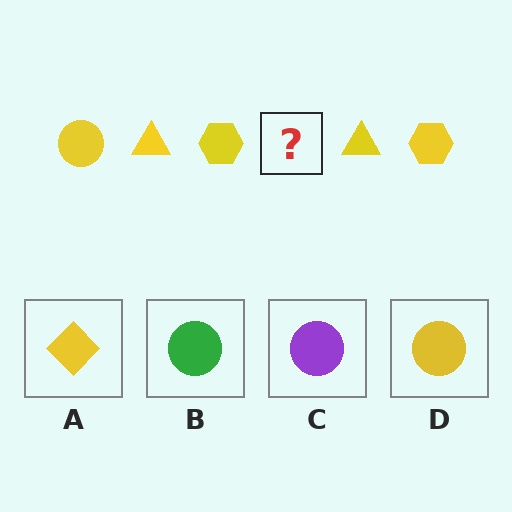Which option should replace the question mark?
Option D.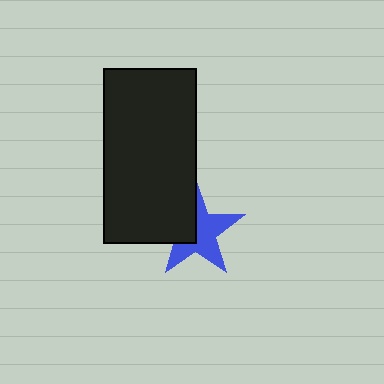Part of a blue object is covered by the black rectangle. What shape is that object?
It is a star.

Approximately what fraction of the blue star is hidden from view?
Roughly 40% of the blue star is hidden behind the black rectangle.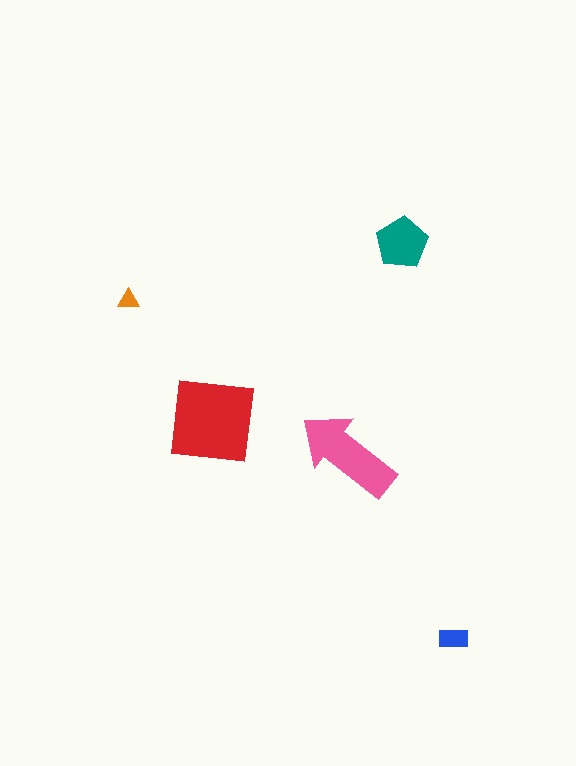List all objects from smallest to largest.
The orange triangle, the blue rectangle, the teal pentagon, the pink arrow, the red square.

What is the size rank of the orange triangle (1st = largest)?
5th.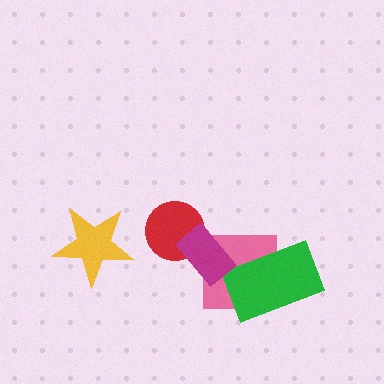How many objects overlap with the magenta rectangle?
2 objects overlap with the magenta rectangle.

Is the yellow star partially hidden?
No, no other shape covers it.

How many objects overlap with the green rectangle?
1 object overlaps with the green rectangle.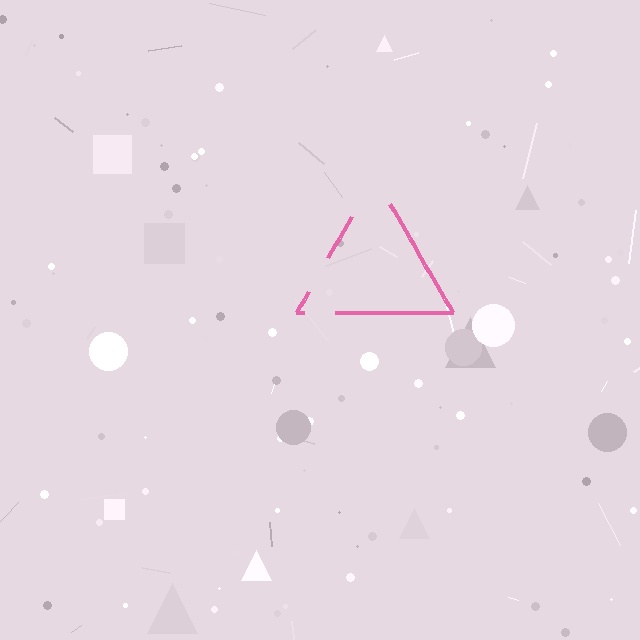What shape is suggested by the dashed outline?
The dashed outline suggests a triangle.